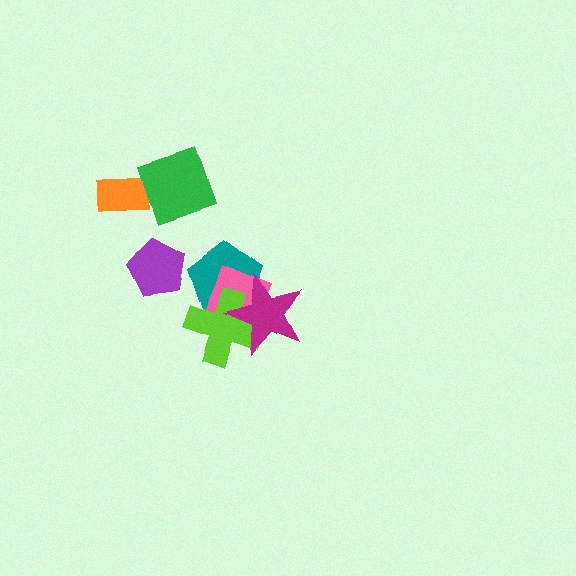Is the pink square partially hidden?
Yes, it is partially covered by another shape.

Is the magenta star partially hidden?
No, no other shape covers it.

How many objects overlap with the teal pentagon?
3 objects overlap with the teal pentagon.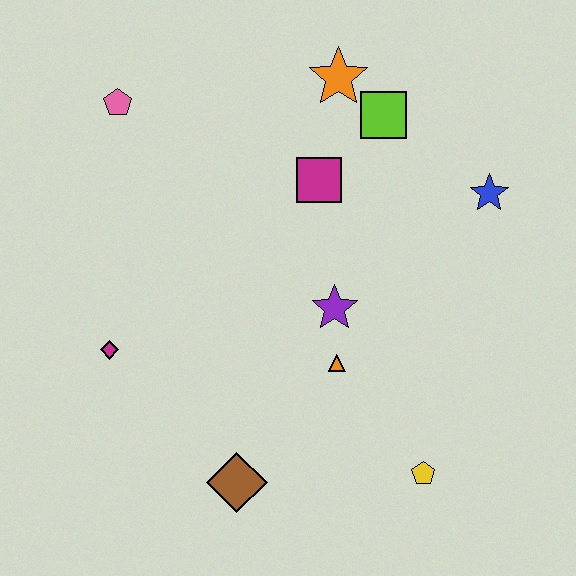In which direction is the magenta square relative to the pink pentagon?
The magenta square is to the right of the pink pentagon.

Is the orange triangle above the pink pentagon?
No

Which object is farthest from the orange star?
The brown diamond is farthest from the orange star.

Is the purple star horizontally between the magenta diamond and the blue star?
Yes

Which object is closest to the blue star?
The lime square is closest to the blue star.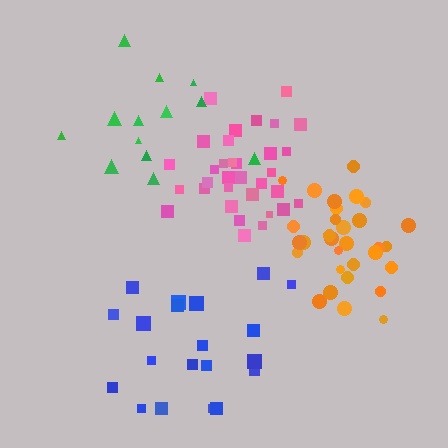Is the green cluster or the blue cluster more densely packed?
Green.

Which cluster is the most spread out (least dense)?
Blue.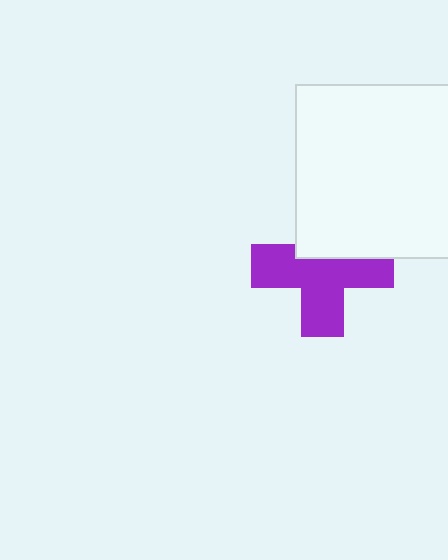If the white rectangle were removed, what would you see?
You would see the complete purple cross.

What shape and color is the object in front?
The object in front is a white rectangle.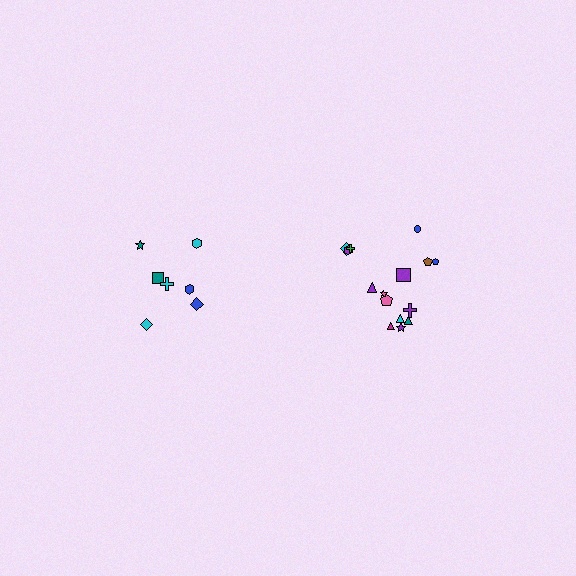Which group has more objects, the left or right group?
The right group.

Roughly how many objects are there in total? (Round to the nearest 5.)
Roughly 20 objects in total.